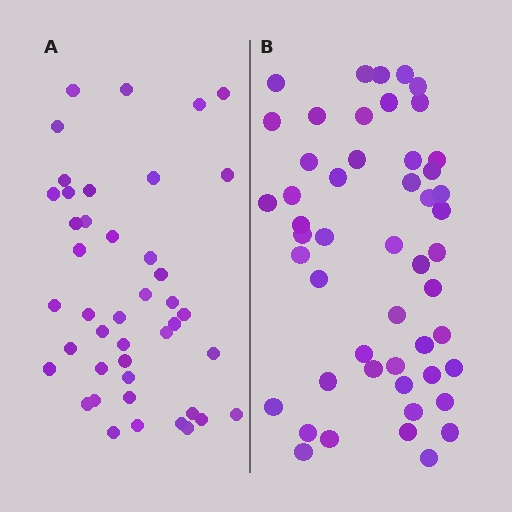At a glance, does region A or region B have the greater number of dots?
Region B (the right region) has more dots.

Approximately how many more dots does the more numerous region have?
Region B has roughly 8 or so more dots than region A.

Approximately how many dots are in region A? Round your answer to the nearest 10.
About 40 dots. (The exact count is 43, which rounds to 40.)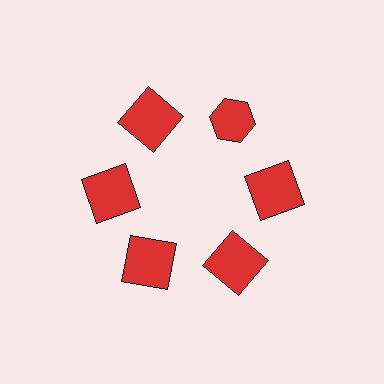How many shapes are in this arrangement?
There are 6 shapes arranged in a ring pattern.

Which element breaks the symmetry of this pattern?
The red hexagon at roughly the 1 o'clock position breaks the symmetry. All other shapes are red squares.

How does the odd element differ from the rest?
It has a different shape: hexagon instead of square.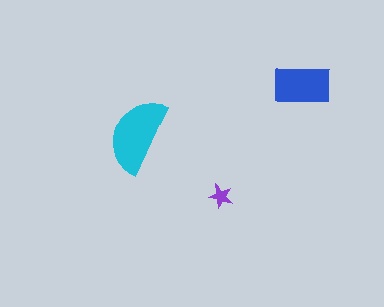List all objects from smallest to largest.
The purple star, the blue rectangle, the cyan semicircle.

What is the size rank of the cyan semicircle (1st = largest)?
1st.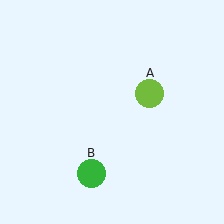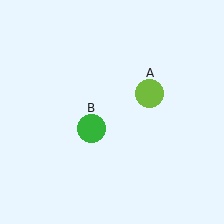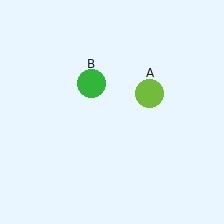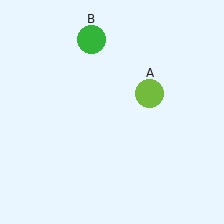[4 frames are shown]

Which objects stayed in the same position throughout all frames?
Lime circle (object A) remained stationary.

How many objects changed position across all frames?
1 object changed position: green circle (object B).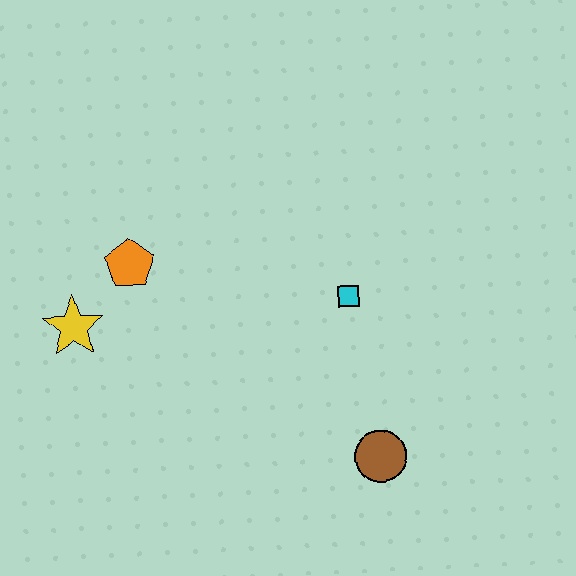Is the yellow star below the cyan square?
Yes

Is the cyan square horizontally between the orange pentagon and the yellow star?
No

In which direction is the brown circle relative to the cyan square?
The brown circle is below the cyan square.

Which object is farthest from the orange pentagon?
The brown circle is farthest from the orange pentagon.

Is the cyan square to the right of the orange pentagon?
Yes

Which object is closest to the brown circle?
The cyan square is closest to the brown circle.